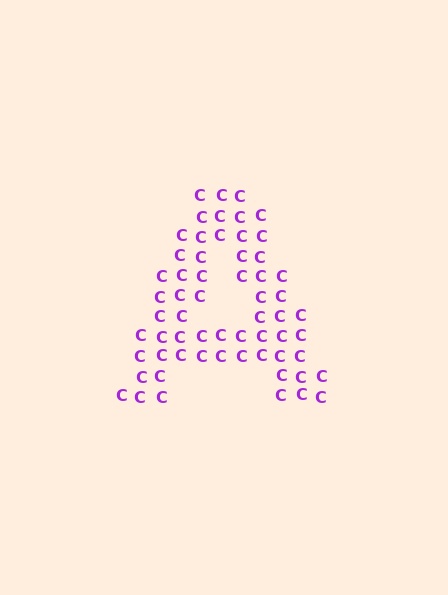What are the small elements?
The small elements are letter C's.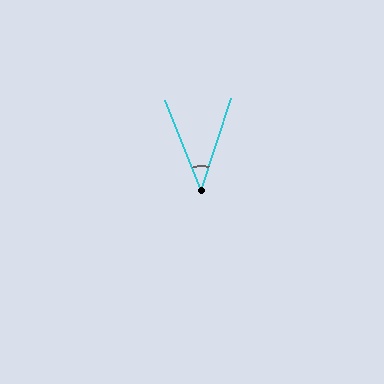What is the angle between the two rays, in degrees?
Approximately 40 degrees.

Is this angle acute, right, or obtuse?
It is acute.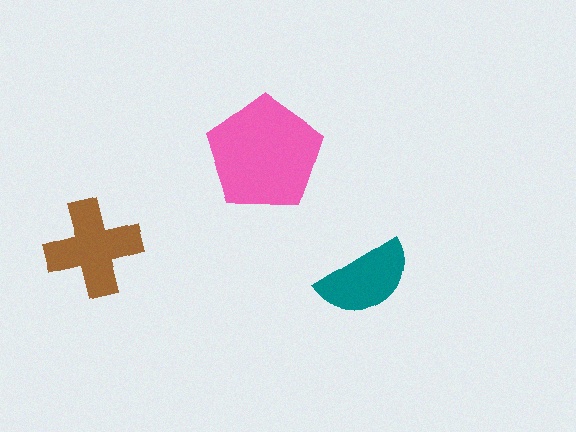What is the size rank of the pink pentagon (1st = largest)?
1st.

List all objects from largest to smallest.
The pink pentagon, the brown cross, the teal semicircle.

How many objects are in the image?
There are 3 objects in the image.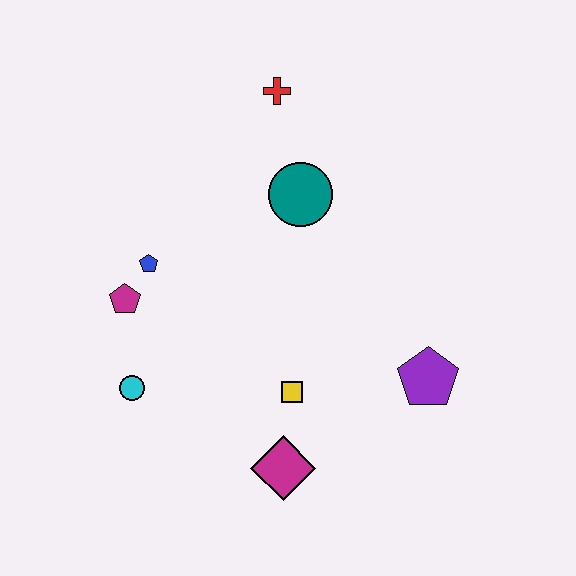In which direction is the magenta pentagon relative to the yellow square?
The magenta pentagon is to the left of the yellow square.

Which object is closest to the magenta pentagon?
The blue pentagon is closest to the magenta pentagon.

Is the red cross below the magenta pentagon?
No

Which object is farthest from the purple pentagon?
The red cross is farthest from the purple pentagon.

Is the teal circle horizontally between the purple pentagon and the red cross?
Yes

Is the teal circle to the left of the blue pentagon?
No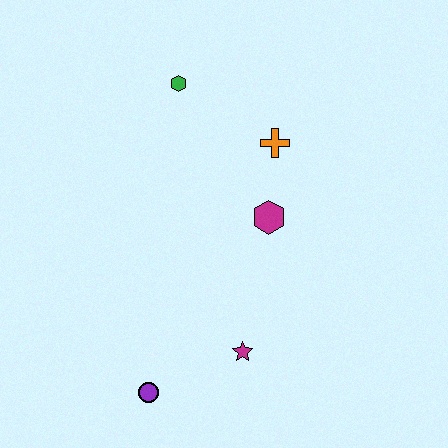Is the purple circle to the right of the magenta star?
No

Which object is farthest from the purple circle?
The green hexagon is farthest from the purple circle.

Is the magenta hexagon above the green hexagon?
No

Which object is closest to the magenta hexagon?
The orange cross is closest to the magenta hexagon.